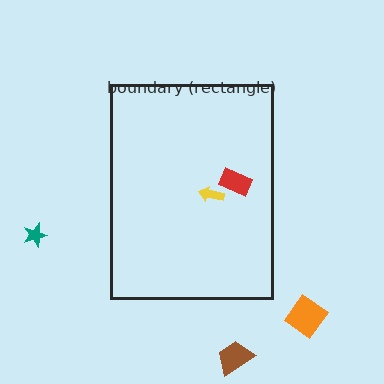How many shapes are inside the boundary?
2 inside, 3 outside.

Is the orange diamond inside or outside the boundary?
Outside.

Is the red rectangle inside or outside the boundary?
Inside.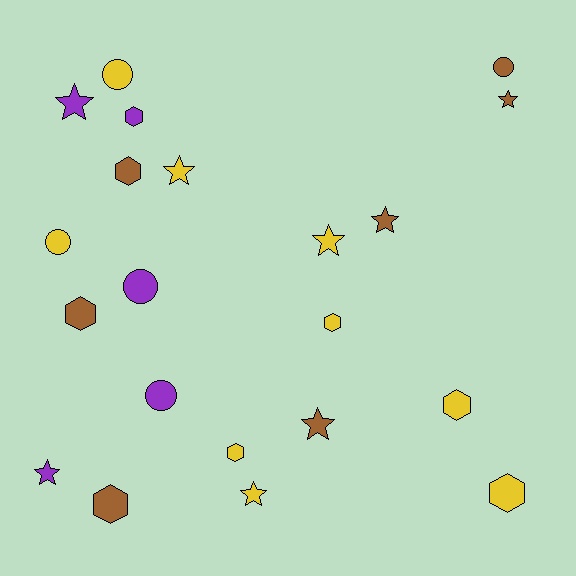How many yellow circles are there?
There are 2 yellow circles.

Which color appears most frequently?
Yellow, with 9 objects.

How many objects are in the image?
There are 21 objects.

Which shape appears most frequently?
Star, with 8 objects.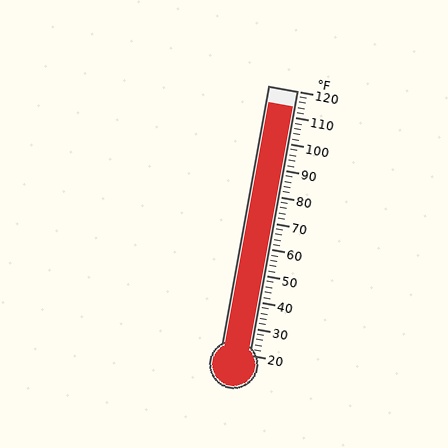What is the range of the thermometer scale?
The thermometer scale ranges from 20°F to 120°F.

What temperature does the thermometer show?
The thermometer shows approximately 114°F.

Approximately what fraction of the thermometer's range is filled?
The thermometer is filled to approximately 95% of its range.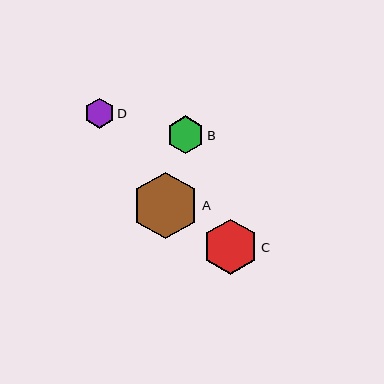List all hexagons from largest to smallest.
From largest to smallest: A, C, B, D.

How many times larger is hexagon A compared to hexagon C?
Hexagon A is approximately 1.2 times the size of hexagon C.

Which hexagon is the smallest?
Hexagon D is the smallest with a size of approximately 30 pixels.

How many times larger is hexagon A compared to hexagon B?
Hexagon A is approximately 1.8 times the size of hexagon B.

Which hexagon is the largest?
Hexagon A is the largest with a size of approximately 67 pixels.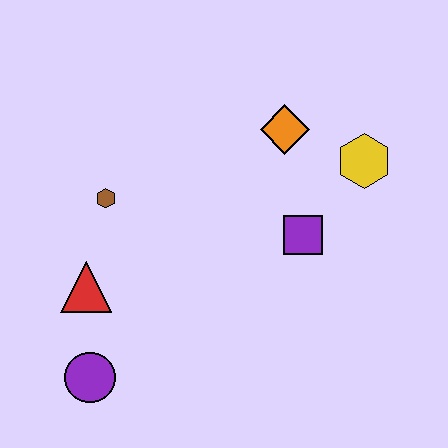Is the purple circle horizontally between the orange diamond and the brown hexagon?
No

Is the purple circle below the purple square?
Yes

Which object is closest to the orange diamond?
The yellow hexagon is closest to the orange diamond.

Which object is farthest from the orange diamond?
The purple circle is farthest from the orange diamond.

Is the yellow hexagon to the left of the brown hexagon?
No